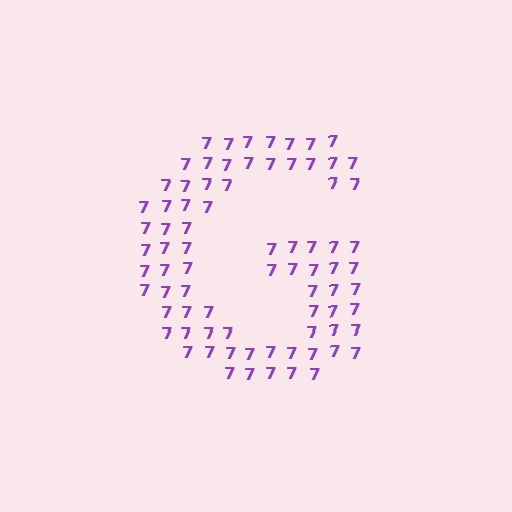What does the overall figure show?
The overall figure shows the letter G.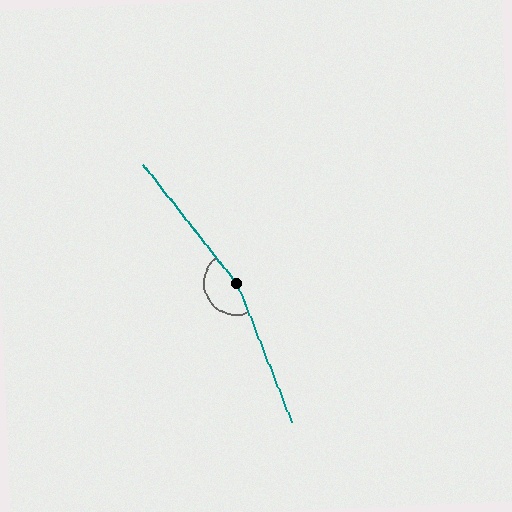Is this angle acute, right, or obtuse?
It is obtuse.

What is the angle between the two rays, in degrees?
Approximately 164 degrees.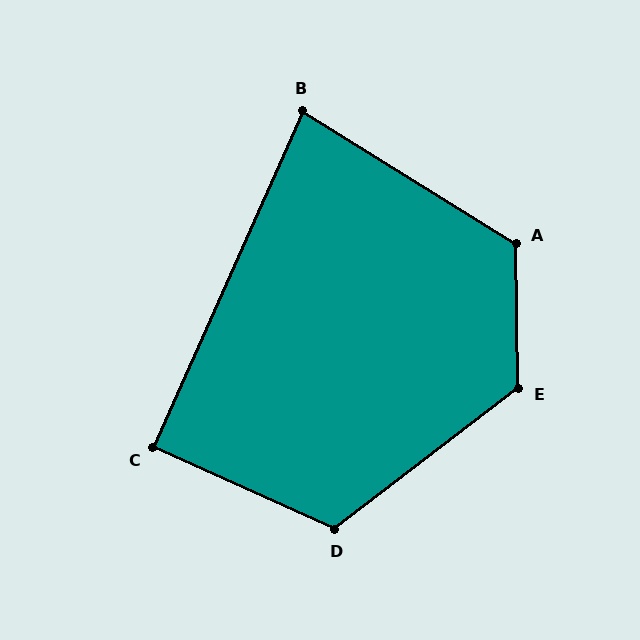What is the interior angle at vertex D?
Approximately 118 degrees (obtuse).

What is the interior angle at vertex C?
Approximately 90 degrees (approximately right).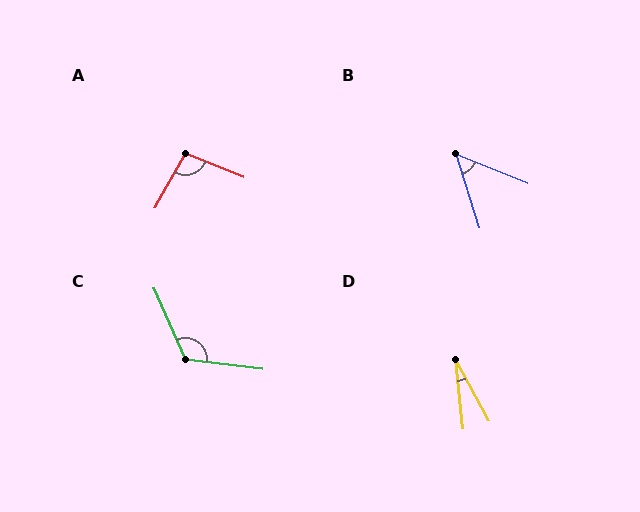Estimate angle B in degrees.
Approximately 51 degrees.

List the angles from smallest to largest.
D (22°), B (51°), A (97°), C (121°).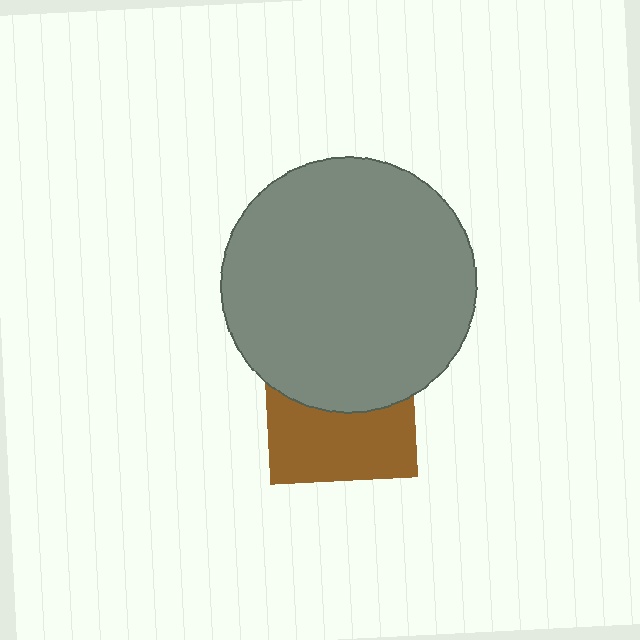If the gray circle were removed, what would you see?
You would see the complete brown square.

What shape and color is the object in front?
The object in front is a gray circle.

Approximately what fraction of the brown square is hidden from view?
Roughly 49% of the brown square is hidden behind the gray circle.